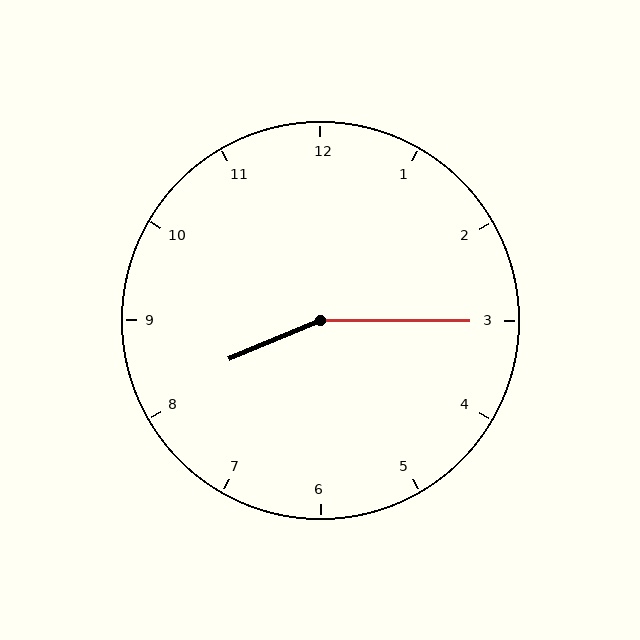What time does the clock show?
8:15.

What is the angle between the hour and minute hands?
Approximately 158 degrees.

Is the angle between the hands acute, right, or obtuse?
It is obtuse.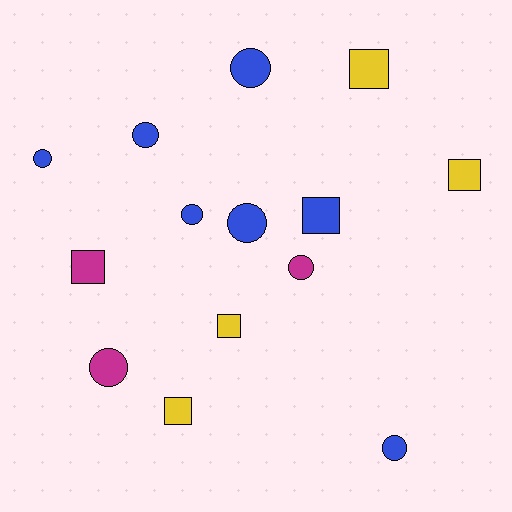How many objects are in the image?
There are 14 objects.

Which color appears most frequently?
Blue, with 7 objects.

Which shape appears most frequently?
Circle, with 8 objects.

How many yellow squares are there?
There are 4 yellow squares.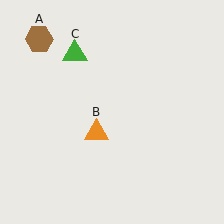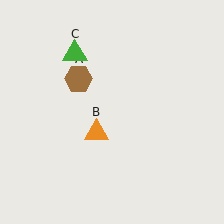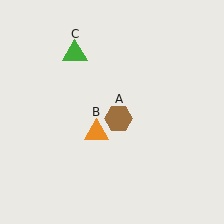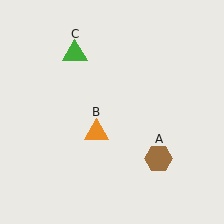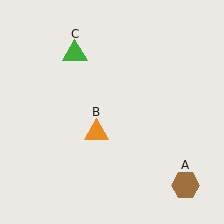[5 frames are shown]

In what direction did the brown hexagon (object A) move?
The brown hexagon (object A) moved down and to the right.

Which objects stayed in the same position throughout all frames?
Orange triangle (object B) and green triangle (object C) remained stationary.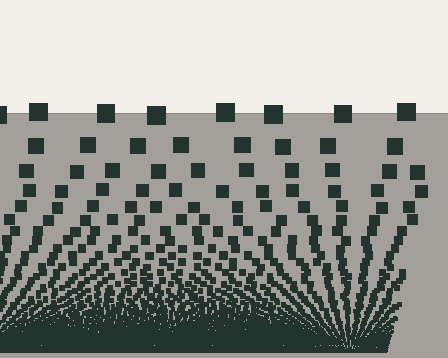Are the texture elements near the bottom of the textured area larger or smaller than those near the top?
Smaller. The gradient is inverted — elements near the bottom are smaller and denser.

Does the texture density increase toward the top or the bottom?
Density increases toward the bottom.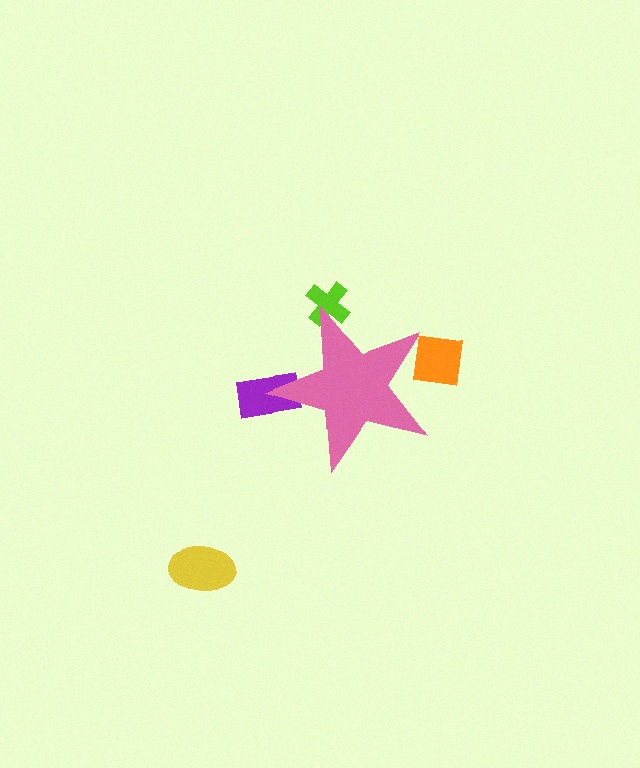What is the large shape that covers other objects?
A pink star.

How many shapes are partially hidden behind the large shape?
3 shapes are partially hidden.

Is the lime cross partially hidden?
Yes, the lime cross is partially hidden behind the pink star.